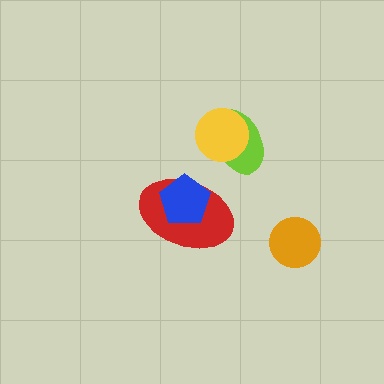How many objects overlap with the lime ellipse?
1 object overlaps with the lime ellipse.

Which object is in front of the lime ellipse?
The yellow circle is in front of the lime ellipse.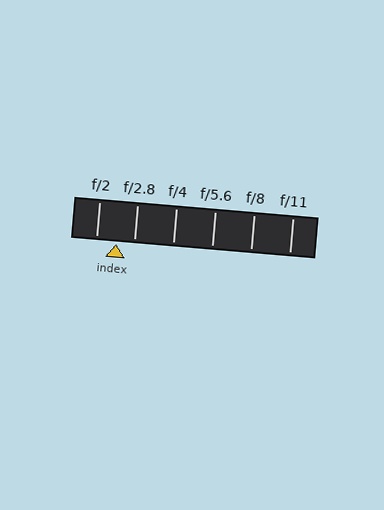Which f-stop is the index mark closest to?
The index mark is closest to f/2.8.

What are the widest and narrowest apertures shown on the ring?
The widest aperture shown is f/2 and the narrowest is f/11.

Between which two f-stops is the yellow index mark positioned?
The index mark is between f/2 and f/2.8.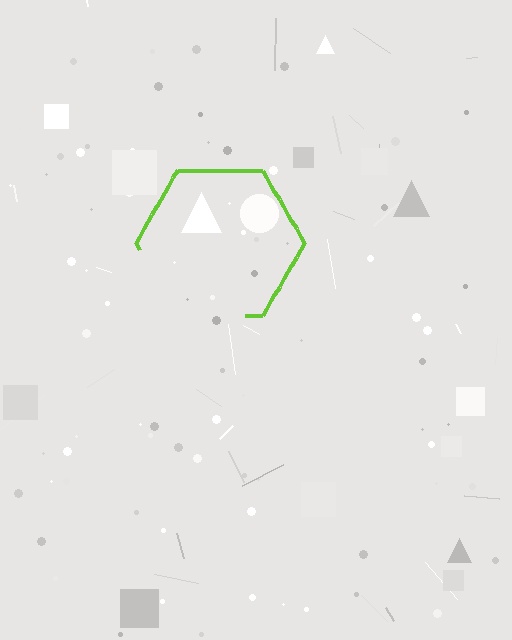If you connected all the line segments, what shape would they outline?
They would outline a hexagon.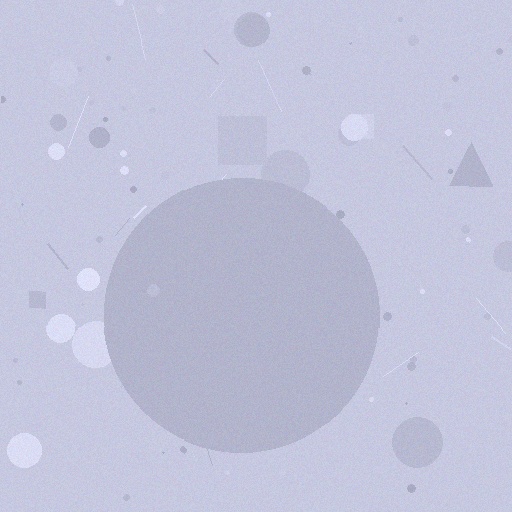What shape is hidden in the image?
A circle is hidden in the image.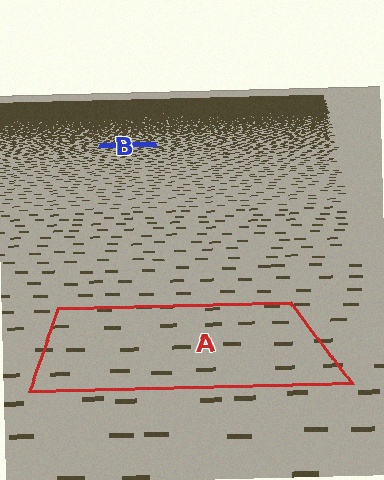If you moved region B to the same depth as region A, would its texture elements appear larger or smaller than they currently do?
They would appear larger. At a closer depth, the same texture elements are projected at a bigger on-screen size.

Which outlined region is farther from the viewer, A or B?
Region B is farther from the viewer — the texture elements inside it appear smaller and more densely packed.